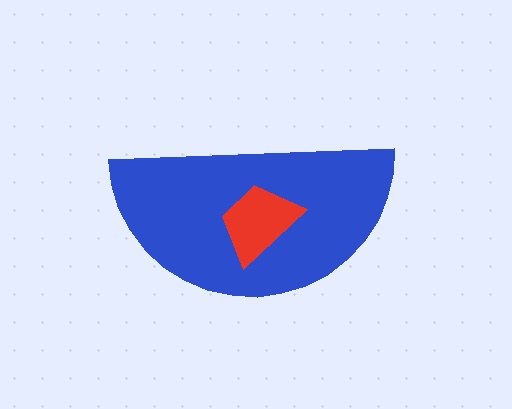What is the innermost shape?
The red trapezoid.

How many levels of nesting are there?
2.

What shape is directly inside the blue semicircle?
The red trapezoid.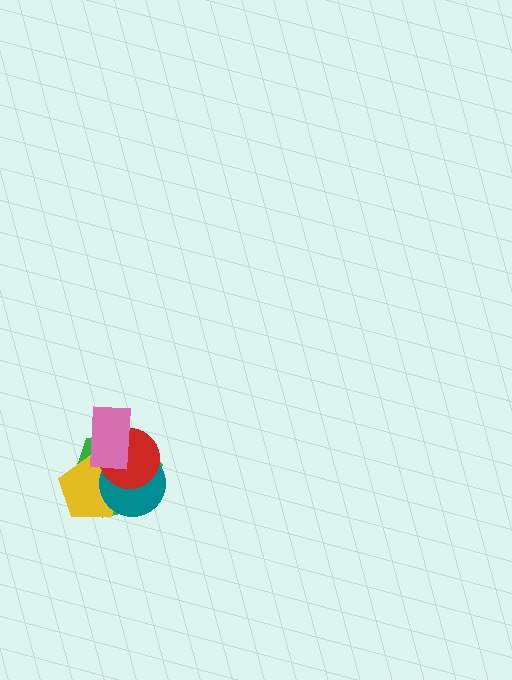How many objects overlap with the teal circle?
4 objects overlap with the teal circle.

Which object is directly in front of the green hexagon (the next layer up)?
The yellow pentagon is directly in front of the green hexagon.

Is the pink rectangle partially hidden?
No, no other shape covers it.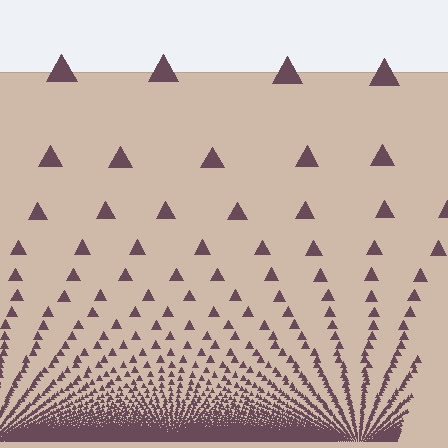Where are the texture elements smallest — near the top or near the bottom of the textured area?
Near the bottom.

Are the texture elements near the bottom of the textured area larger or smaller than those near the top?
Smaller. The gradient is inverted — elements near the bottom are smaller and denser.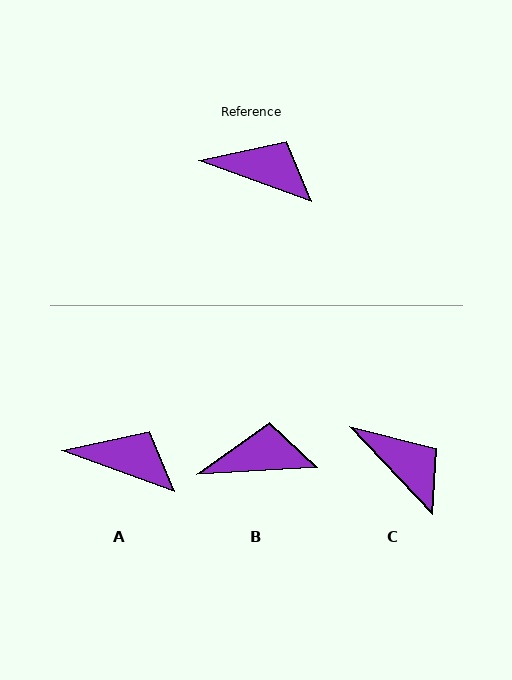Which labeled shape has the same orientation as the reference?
A.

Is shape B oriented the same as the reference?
No, it is off by about 23 degrees.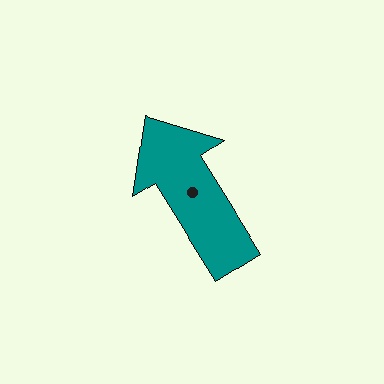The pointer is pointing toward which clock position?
Roughly 11 o'clock.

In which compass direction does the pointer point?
Northwest.